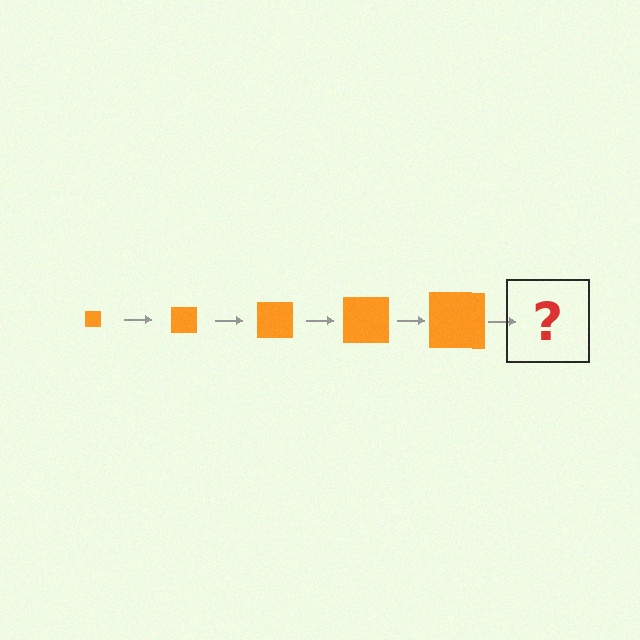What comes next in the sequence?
The next element should be an orange square, larger than the previous one.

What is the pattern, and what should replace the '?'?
The pattern is that the square gets progressively larger each step. The '?' should be an orange square, larger than the previous one.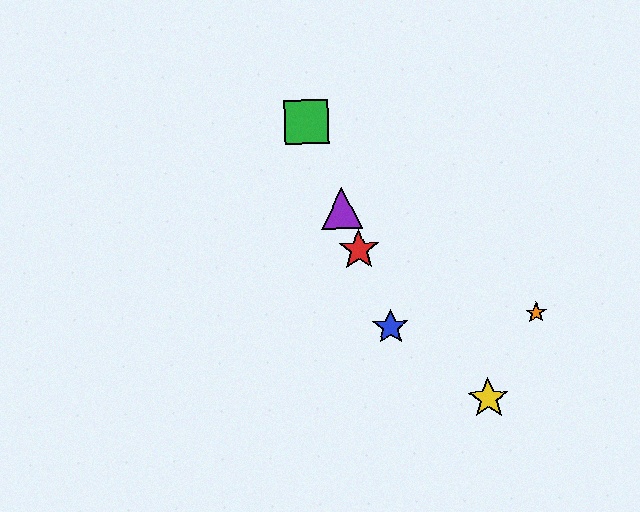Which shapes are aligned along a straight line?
The red star, the blue star, the green square, the purple triangle are aligned along a straight line.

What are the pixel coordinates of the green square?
The green square is at (306, 122).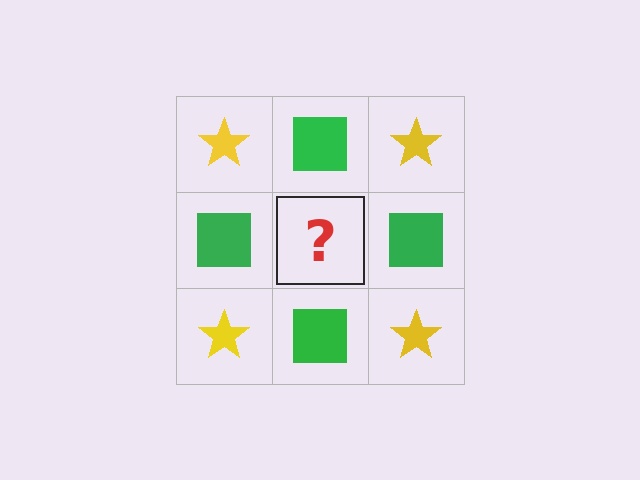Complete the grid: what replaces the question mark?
The question mark should be replaced with a yellow star.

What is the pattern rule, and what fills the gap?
The rule is that it alternates yellow star and green square in a checkerboard pattern. The gap should be filled with a yellow star.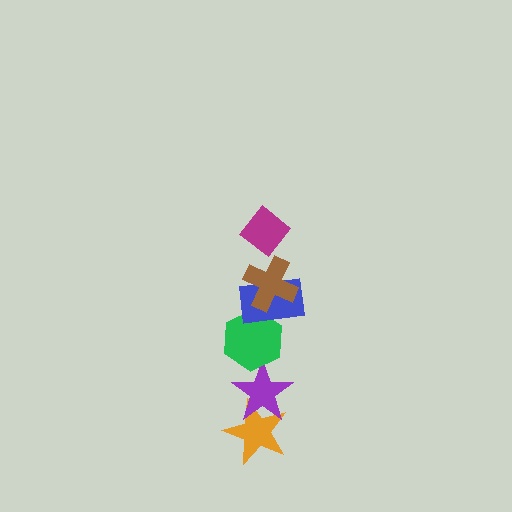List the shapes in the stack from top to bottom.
From top to bottom: the magenta diamond, the brown cross, the blue rectangle, the green hexagon, the purple star, the orange star.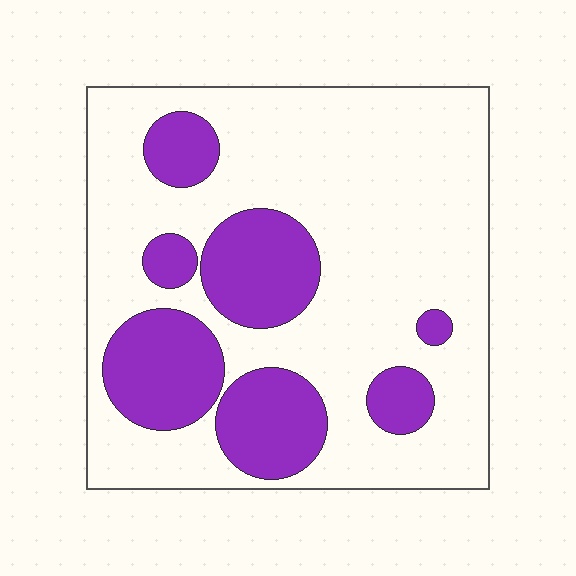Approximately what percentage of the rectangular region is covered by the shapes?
Approximately 30%.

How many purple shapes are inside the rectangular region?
7.